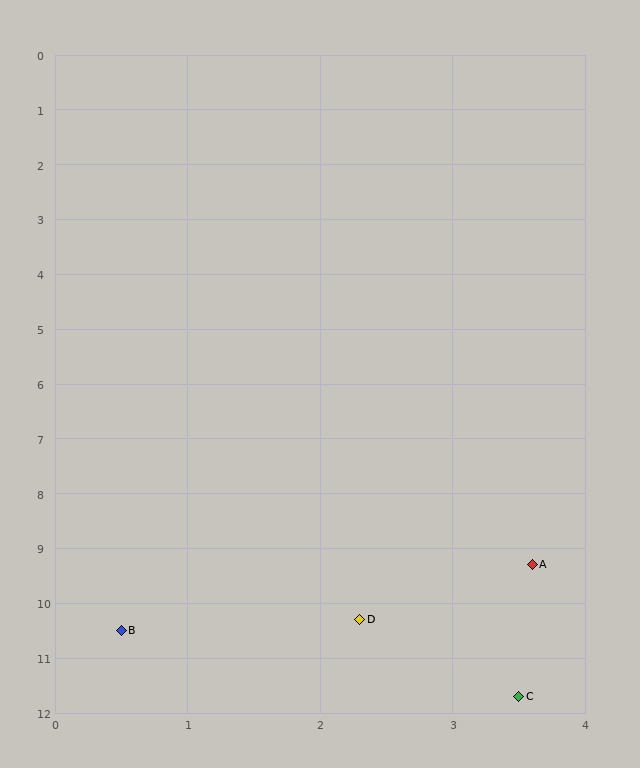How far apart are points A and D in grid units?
Points A and D are about 1.6 grid units apart.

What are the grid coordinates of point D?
Point D is at approximately (2.3, 10.3).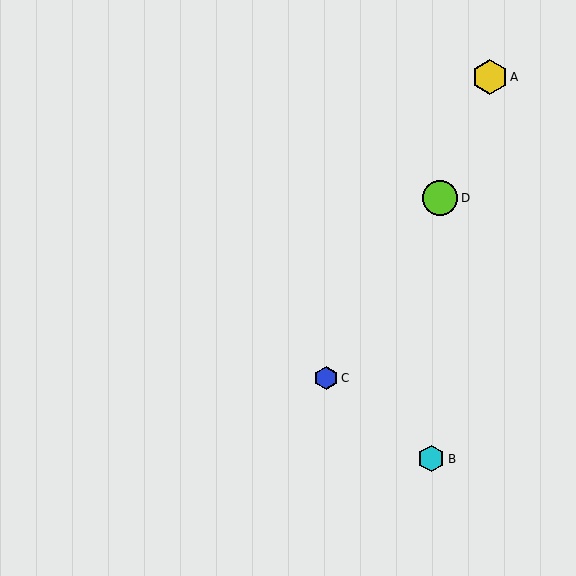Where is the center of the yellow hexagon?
The center of the yellow hexagon is at (490, 77).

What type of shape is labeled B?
Shape B is a cyan hexagon.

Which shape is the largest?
The yellow hexagon (labeled A) is the largest.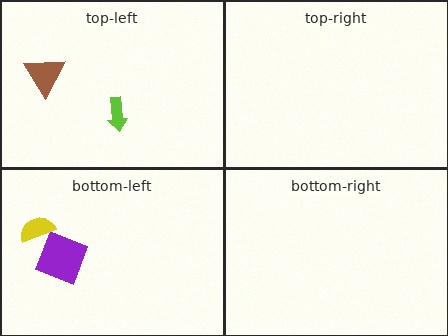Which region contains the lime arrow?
The top-left region.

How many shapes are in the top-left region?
2.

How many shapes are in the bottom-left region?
2.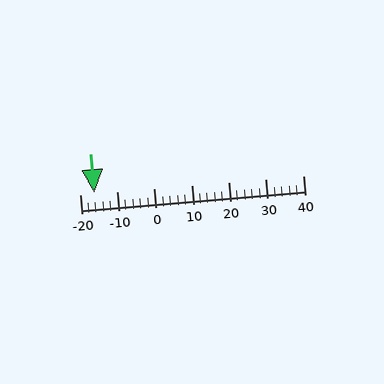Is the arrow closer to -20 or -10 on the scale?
The arrow is closer to -20.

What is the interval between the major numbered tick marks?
The major tick marks are spaced 10 units apart.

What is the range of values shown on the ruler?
The ruler shows values from -20 to 40.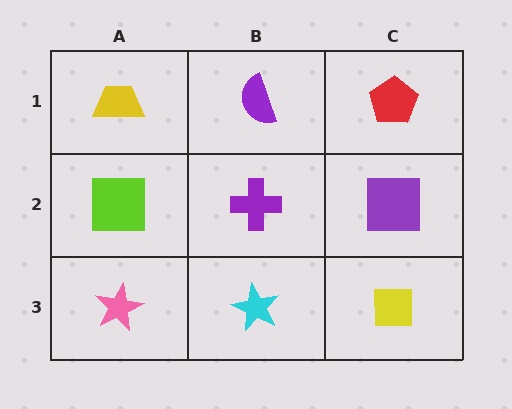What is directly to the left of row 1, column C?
A purple semicircle.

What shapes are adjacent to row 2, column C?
A red pentagon (row 1, column C), a yellow square (row 3, column C), a purple cross (row 2, column B).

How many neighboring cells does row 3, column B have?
3.